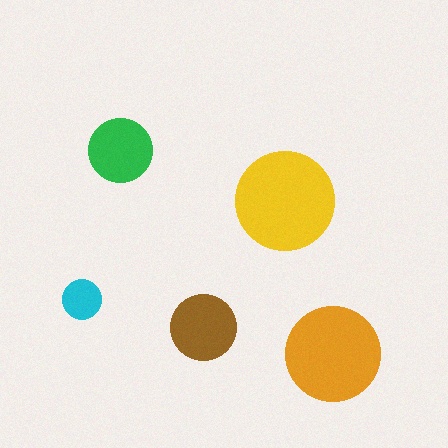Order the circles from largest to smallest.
the yellow one, the orange one, the brown one, the green one, the cyan one.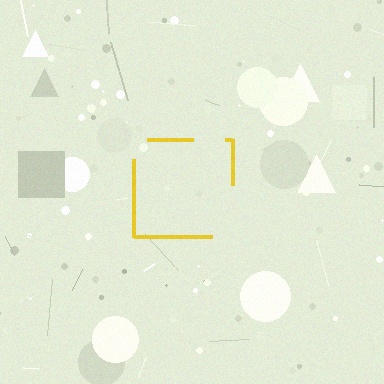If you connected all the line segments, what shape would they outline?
They would outline a square.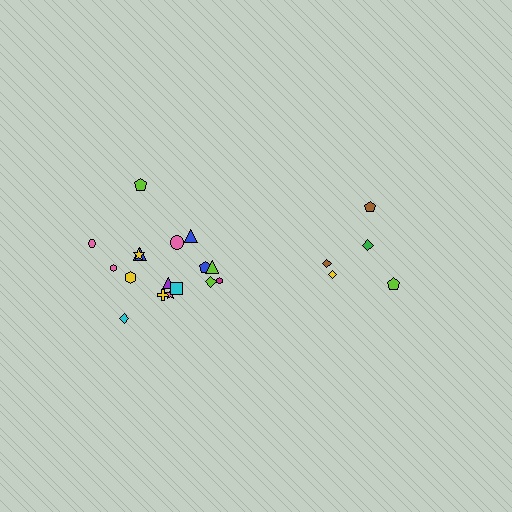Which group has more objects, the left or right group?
The left group.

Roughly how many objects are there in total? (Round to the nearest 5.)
Roughly 25 objects in total.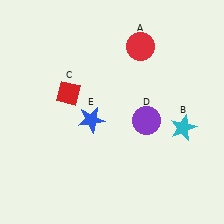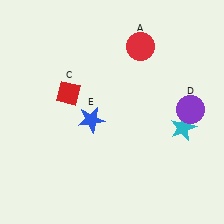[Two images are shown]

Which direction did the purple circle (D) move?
The purple circle (D) moved right.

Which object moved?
The purple circle (D) moved right.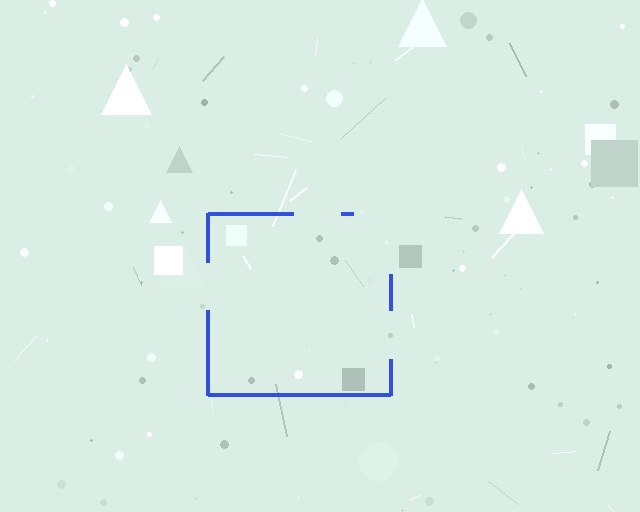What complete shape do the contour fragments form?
The contour fragments form a square.